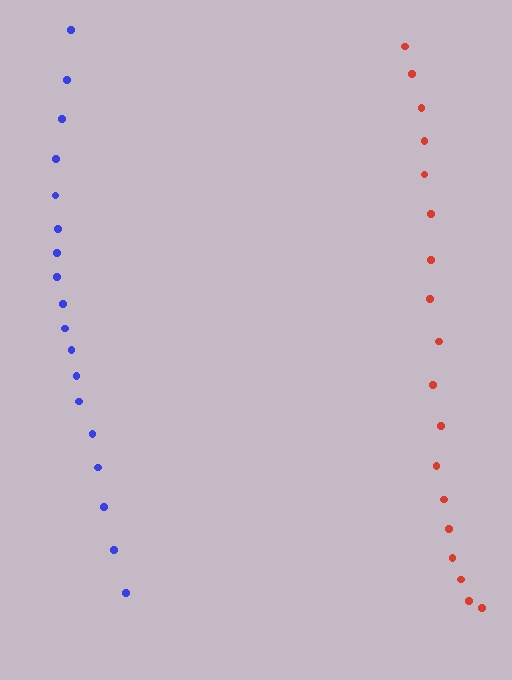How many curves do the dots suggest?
There are 2 distinct paths.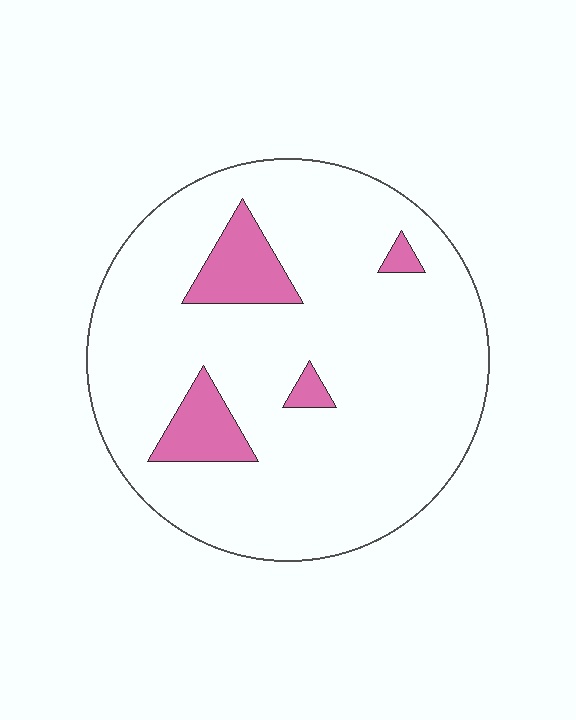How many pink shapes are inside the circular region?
4.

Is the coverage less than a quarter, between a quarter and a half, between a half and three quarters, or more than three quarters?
Less than a quarter.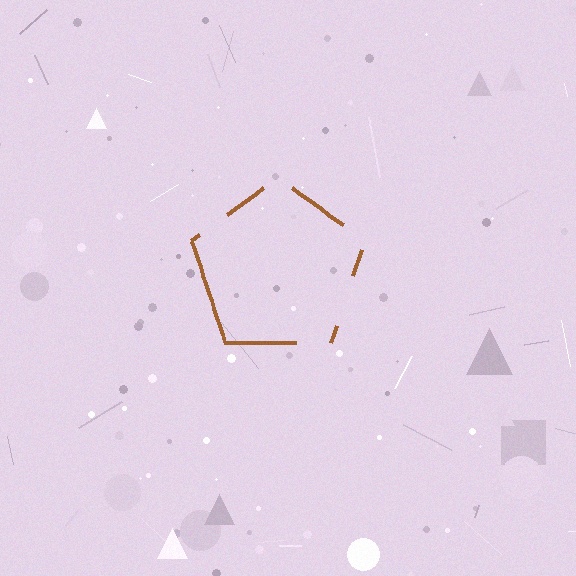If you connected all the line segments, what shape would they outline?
They would outline a pentagon.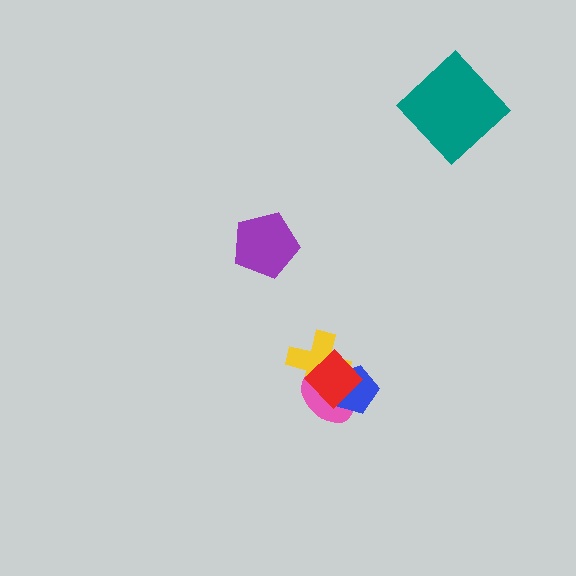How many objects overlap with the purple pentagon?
0 objects overlap with the purple pentagon.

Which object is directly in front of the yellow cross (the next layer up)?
The pink ellipse is directly in front of the yellow cross.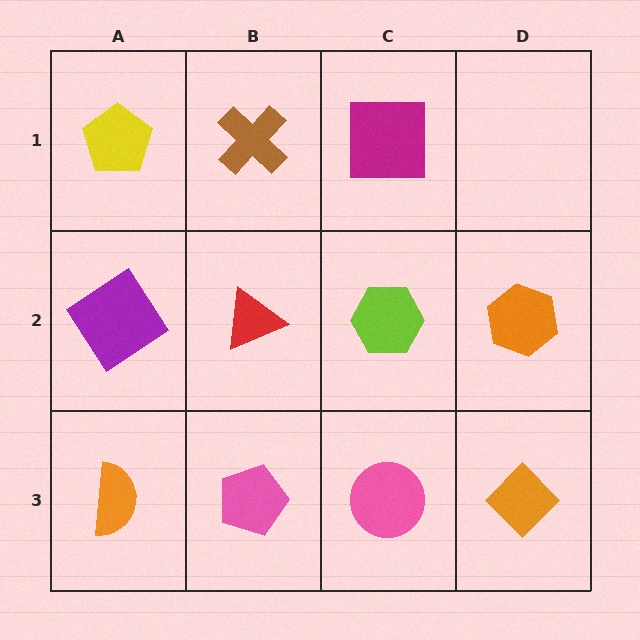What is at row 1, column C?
A magenta square.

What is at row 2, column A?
A purple diamond.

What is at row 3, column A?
An orange semicircle.